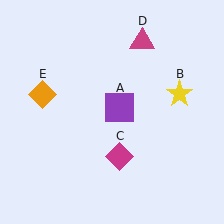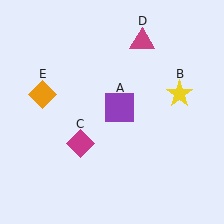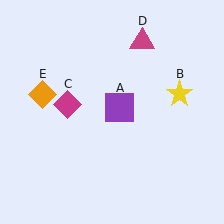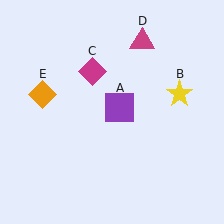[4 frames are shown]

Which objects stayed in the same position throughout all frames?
Purple square (object A) and yellow star (object B) and magenta triangle (object D) and orange diamond (object E) remained stationary.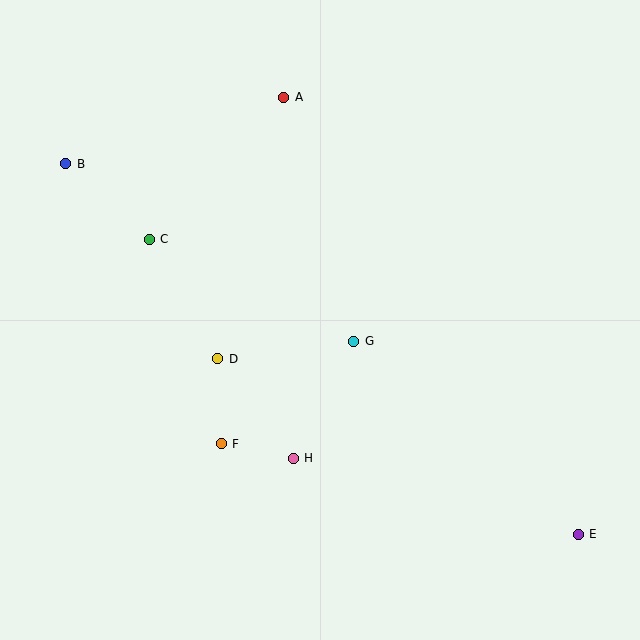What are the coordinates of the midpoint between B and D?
The midpoint between B and D is at (142, 261).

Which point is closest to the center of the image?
Point G at (354, 341) is closest to the center.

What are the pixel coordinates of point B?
Point B is at (66, 164).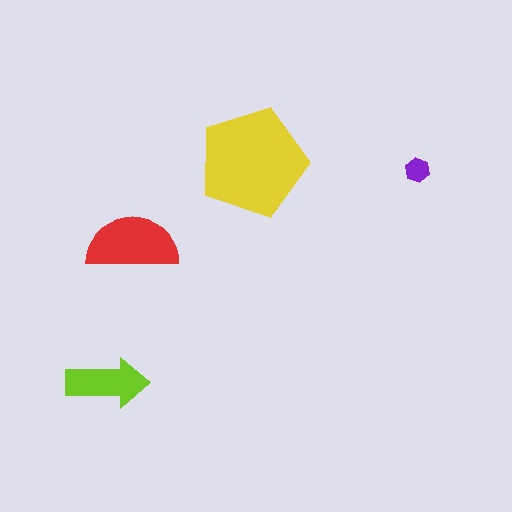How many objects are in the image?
There are 4 objects in the image.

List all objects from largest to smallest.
The yellow pentagon, the red semicircle, the lime arrow, the purple hexagon.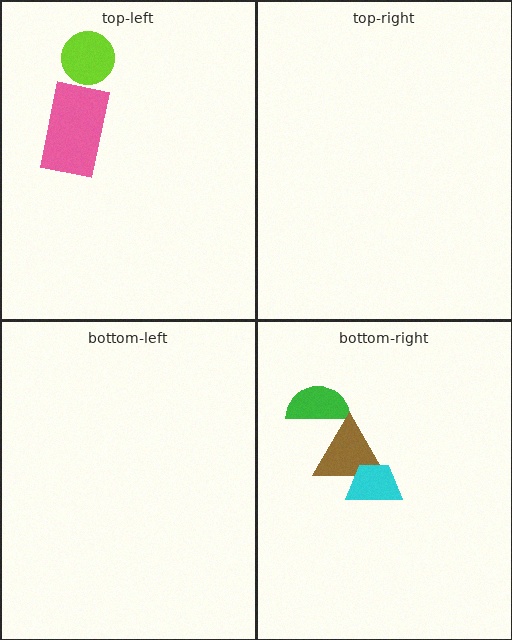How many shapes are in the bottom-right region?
3.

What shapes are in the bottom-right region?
The green semicircle, the brown triangle, the cyan trapezoid.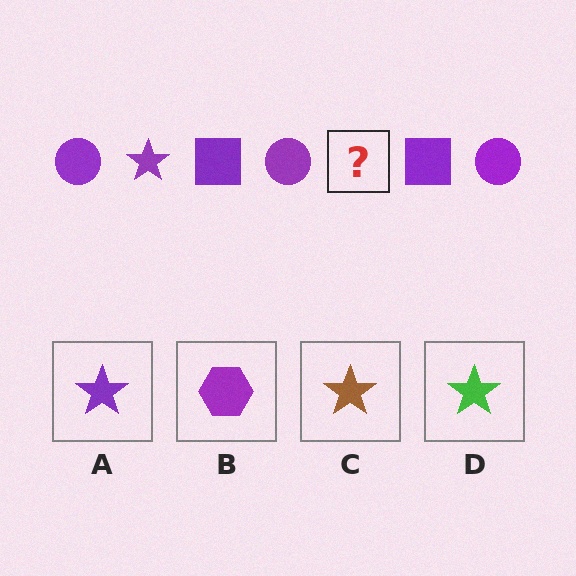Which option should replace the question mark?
Option A.